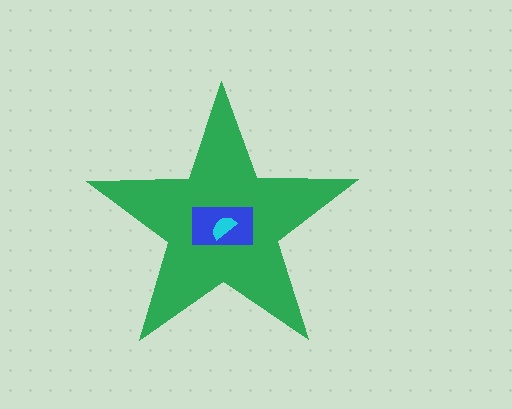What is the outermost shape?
The green star.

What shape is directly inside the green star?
The blue rectangle.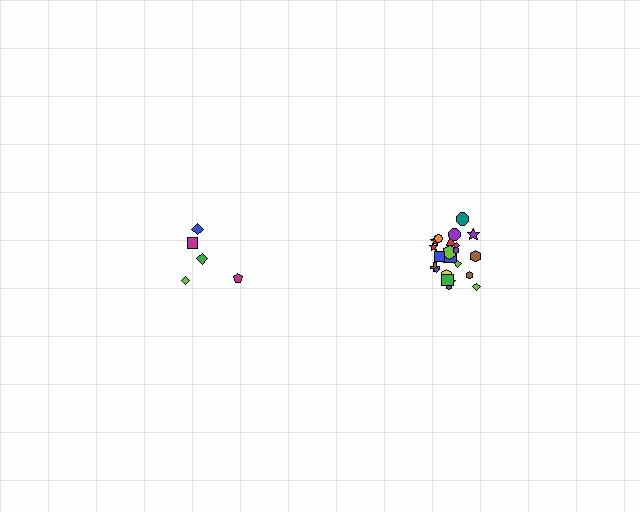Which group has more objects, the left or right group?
The right group.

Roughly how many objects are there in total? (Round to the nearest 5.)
Roughly 25 objects in total.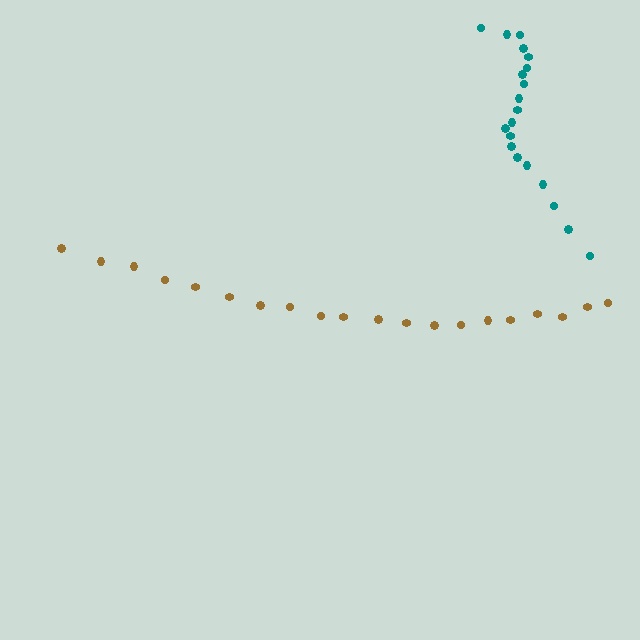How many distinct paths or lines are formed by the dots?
There are 2 distinct paths.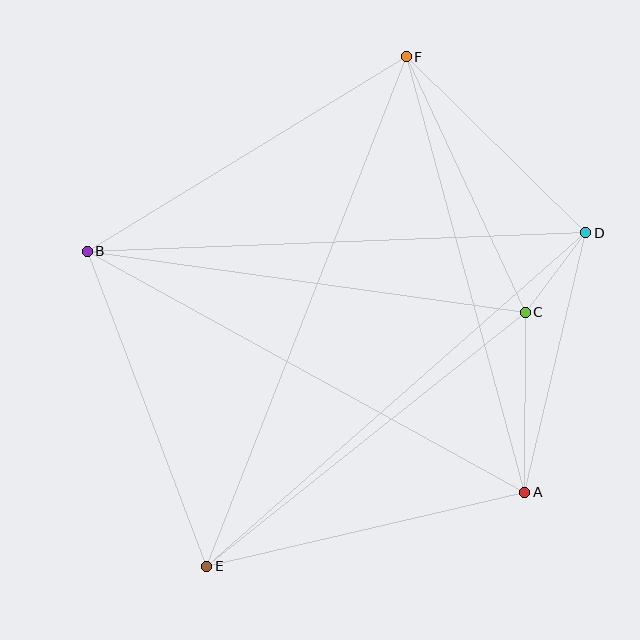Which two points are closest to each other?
Points C and D are closest to each other.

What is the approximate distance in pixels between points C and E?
The distance between C and E is approximately 407 pixels.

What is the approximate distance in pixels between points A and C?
The distance between A and C is approximately 180 pixels.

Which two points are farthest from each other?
Points E and F are farthest from each other.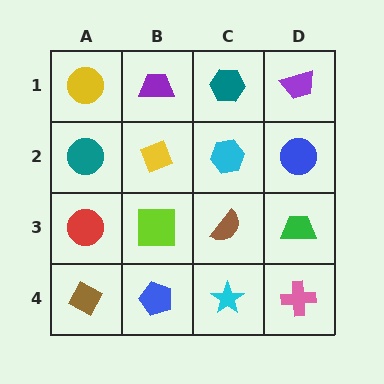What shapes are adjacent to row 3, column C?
A cyan hexagon (row 2, column C), a cyan star (row 4, column C), a lime square (row 3, column B), a green trapezoid (row 3, column D).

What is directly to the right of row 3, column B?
A brown semicircle.